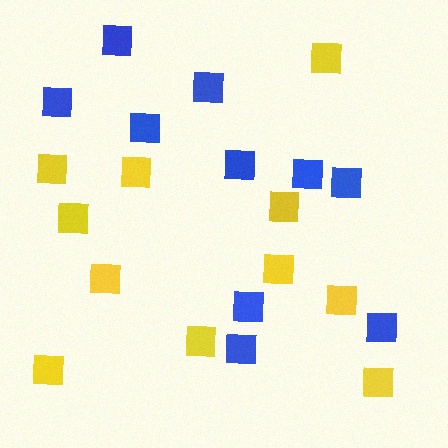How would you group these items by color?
There are 2 groups: one group of blue squares (10) and one group of yellow squares (11).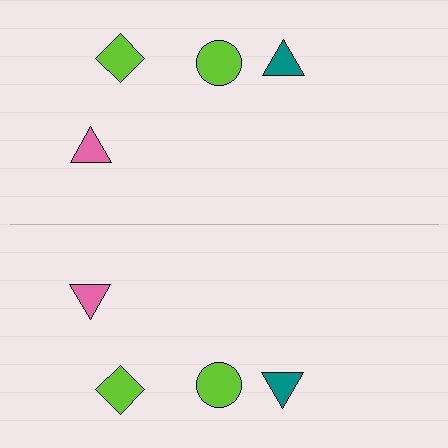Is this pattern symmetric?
Yes, this pattern has bilateral (reflection) symmetry.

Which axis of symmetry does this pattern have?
The pattern has a horizontal axis of symmetry running through the center of the image.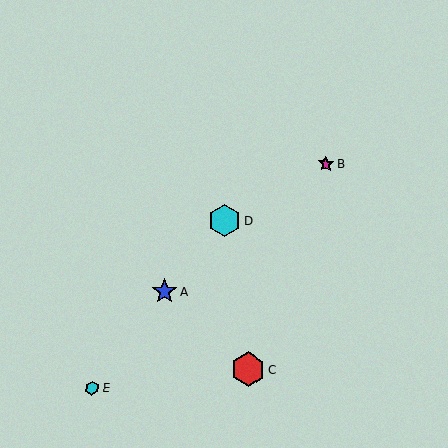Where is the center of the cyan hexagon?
The center of the cyan hexagon is at (92, 388).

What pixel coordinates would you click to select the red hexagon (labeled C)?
Click at (248, 369) to select the red hexagon C.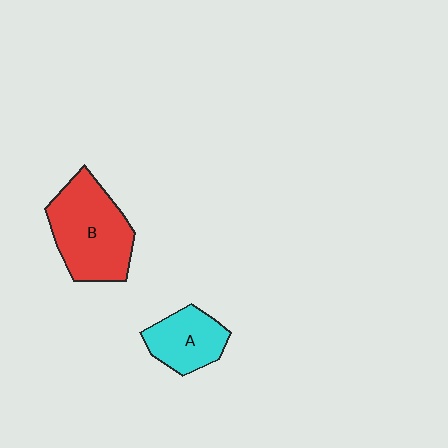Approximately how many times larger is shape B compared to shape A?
Approximately 1.7 times.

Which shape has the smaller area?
Shape A (cyan).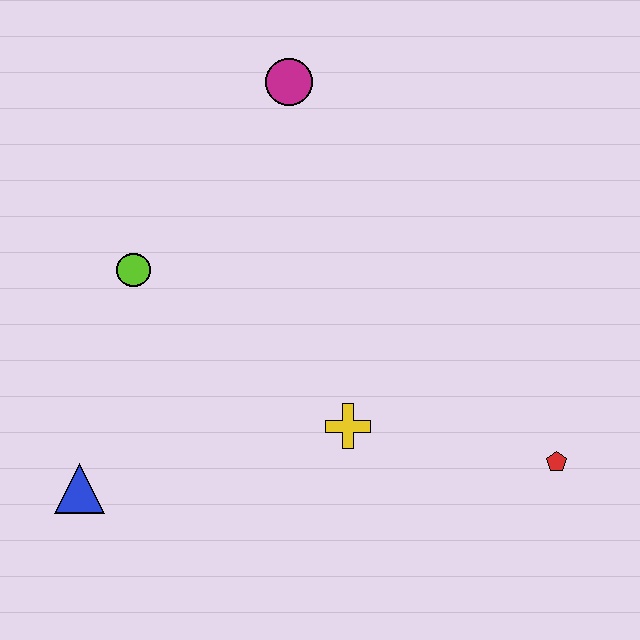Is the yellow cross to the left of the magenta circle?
No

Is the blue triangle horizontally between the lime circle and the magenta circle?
No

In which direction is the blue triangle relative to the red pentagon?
The blue triangle is to the left of the red pentagon.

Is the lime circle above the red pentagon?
Yes